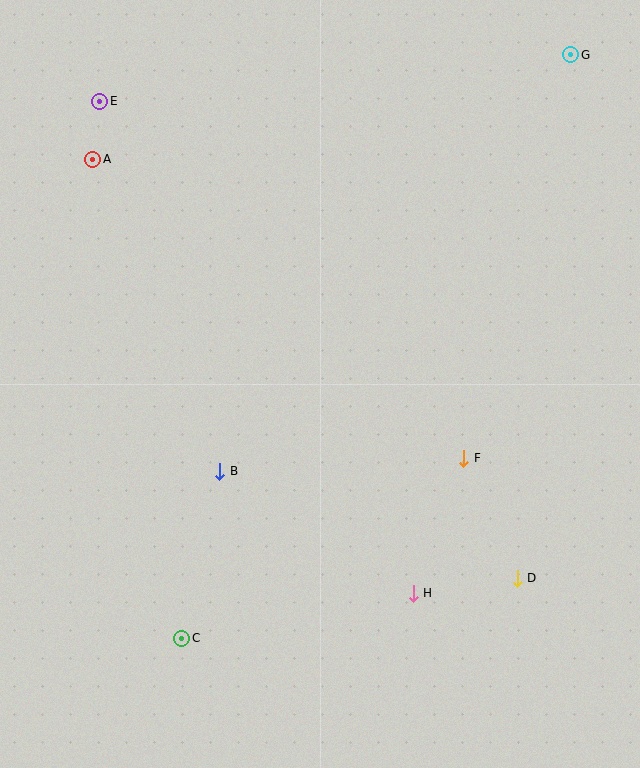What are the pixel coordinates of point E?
Point E is at (100, 101).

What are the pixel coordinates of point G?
Point G is at (571, 55).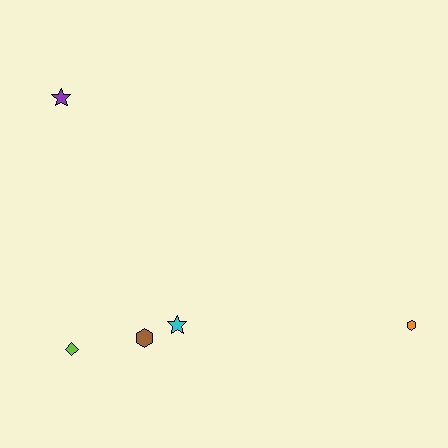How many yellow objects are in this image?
There are no yellow objects.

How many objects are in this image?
There are 5 objects.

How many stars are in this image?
There are 2 stars.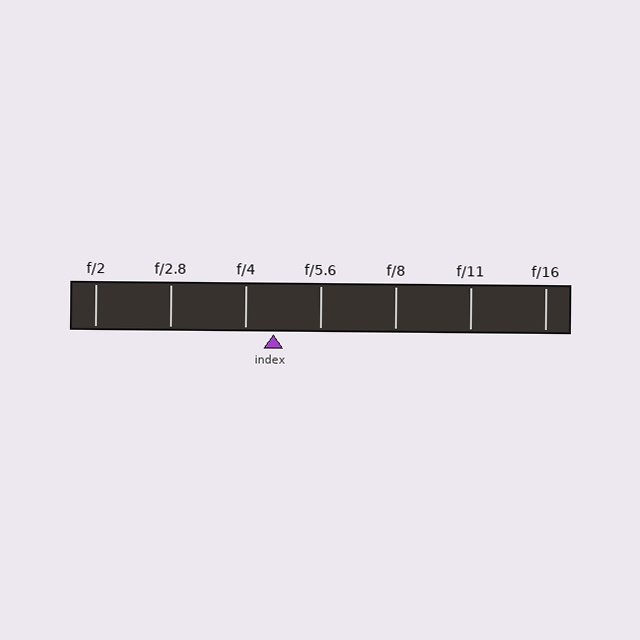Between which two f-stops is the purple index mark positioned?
The index mark is between f/4 and f/5.6.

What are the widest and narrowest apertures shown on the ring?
The widest aperture shown is f/2 and the narrowest is f/16.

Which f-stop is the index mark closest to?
The index mark is closest to f/4.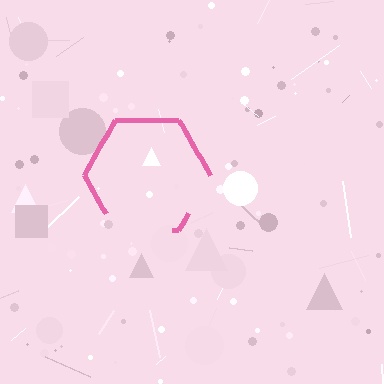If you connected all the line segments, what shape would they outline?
They would outline a hexagon.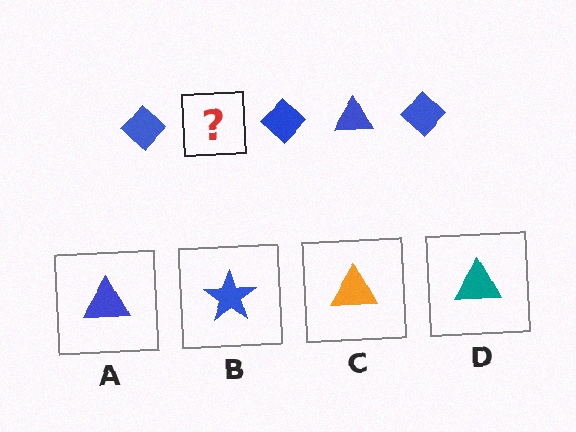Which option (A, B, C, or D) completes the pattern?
A.